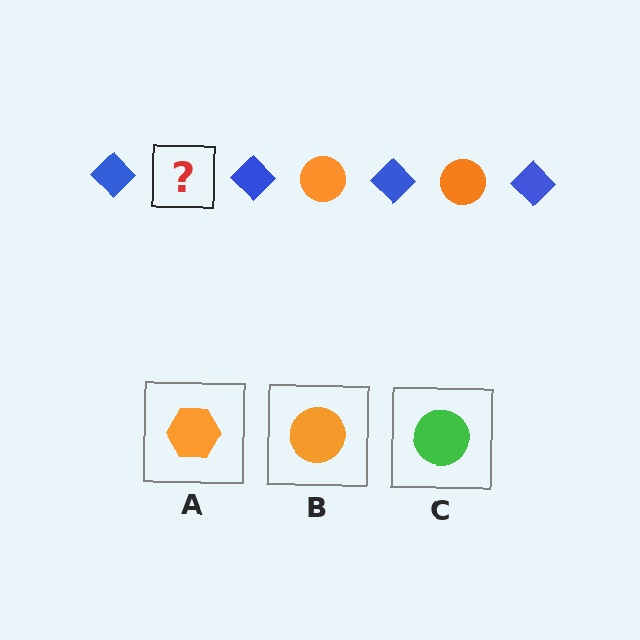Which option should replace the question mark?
Option B.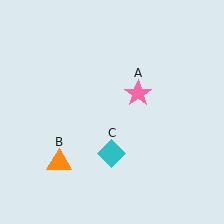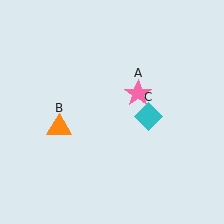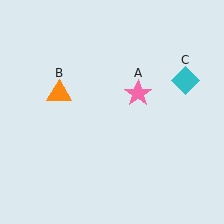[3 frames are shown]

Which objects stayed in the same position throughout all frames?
Pink star (object A) remained stationary.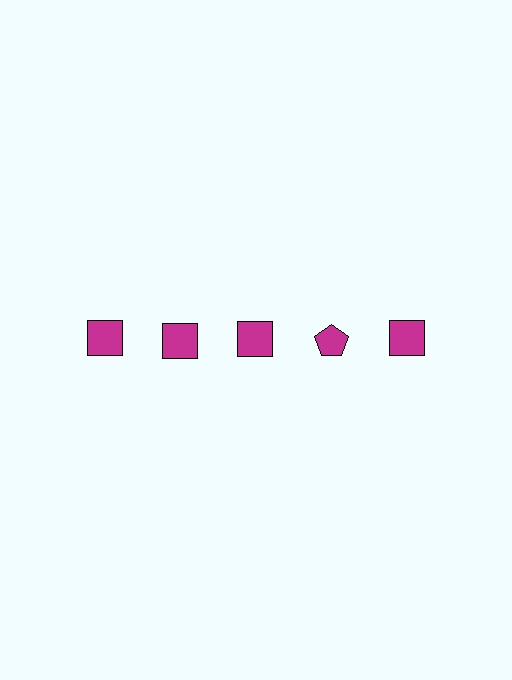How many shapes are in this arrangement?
There are 5 shapes arranged in a grid pattern.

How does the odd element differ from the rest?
It has a different shape: pentagon instead of square.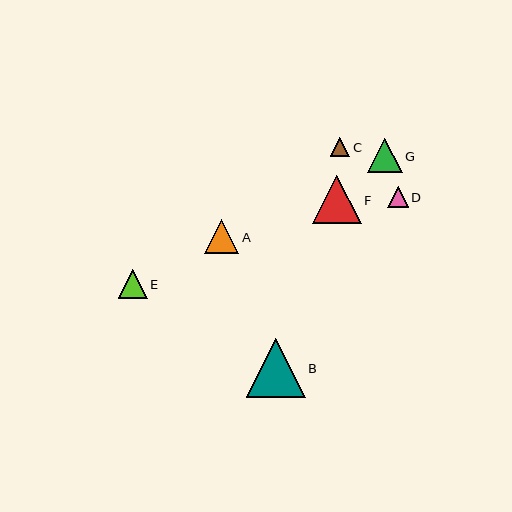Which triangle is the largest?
Triangle B is the largest with a size of approximately 59 pixels.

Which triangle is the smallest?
Triangle C is the smallest with a size of approximately 19 pixels.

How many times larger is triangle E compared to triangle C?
Triangle E is approximately 1.5 times the size of triangle C.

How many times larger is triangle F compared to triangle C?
Triangle F is approximately 2.5 times the size of triangle C.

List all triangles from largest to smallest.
From largest to smallest: B, F, G, A, E, D, C.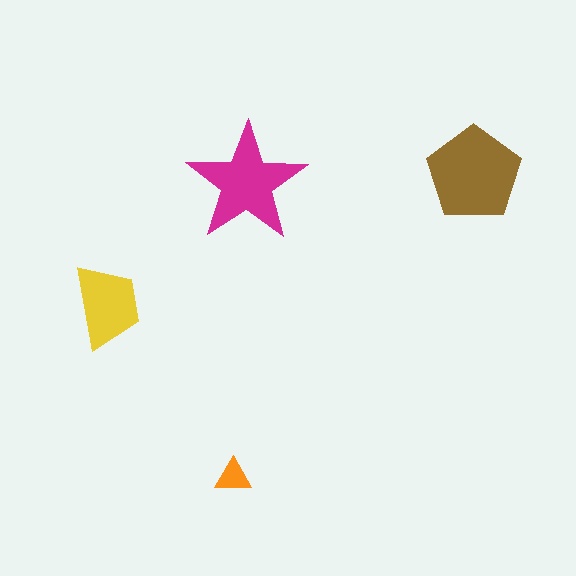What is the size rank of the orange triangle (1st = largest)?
4th.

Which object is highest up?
The brown pentagon is topmost.